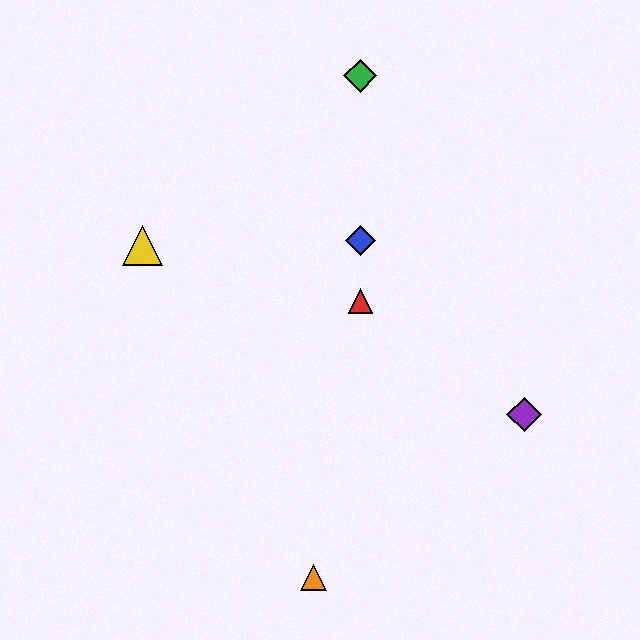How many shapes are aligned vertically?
3 shapes (the red triangle, the blue diamond, the green diamond) are aligned vertically.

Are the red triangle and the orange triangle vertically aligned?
No, the red triangle is at x≈360 and the orange triangle is at x≈314.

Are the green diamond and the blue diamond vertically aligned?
Yes, both are at x≈360.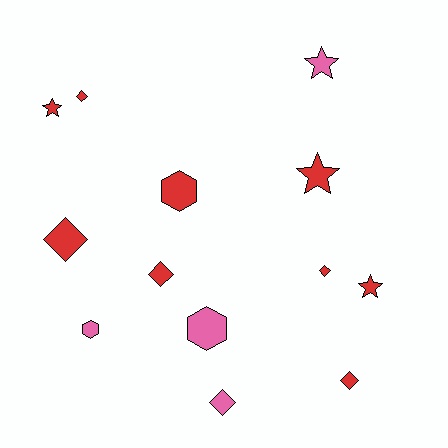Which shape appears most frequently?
Diamond, with 6 objects.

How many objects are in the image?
There are 13 objects.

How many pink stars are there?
There is 1 pink star.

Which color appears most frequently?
Red, with 9 objects.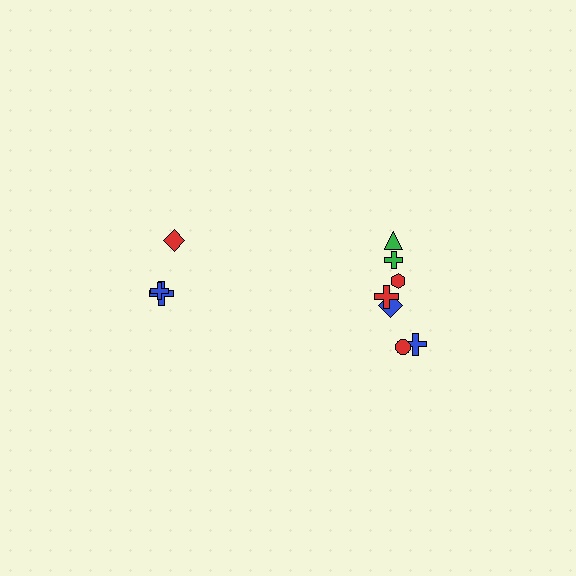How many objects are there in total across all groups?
There are 10 objects.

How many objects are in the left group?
There are 3 objects.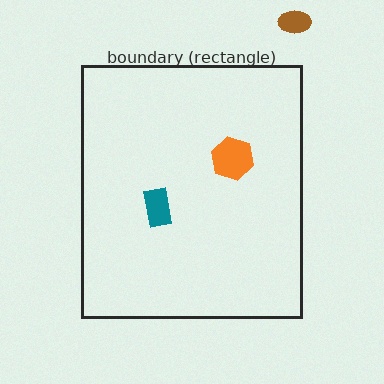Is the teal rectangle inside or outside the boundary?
Inside.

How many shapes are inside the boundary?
2 inside, 1 outside.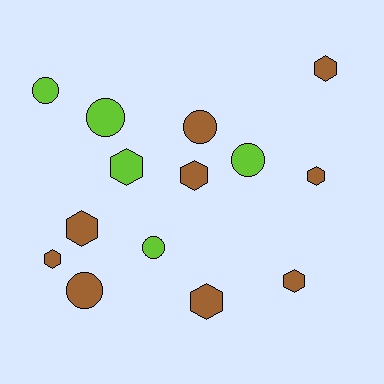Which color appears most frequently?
Brown, with 9 objects.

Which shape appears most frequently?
Hexagon, with 8 objects.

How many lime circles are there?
There are 4 lime circles.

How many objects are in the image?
There are 14 objects.